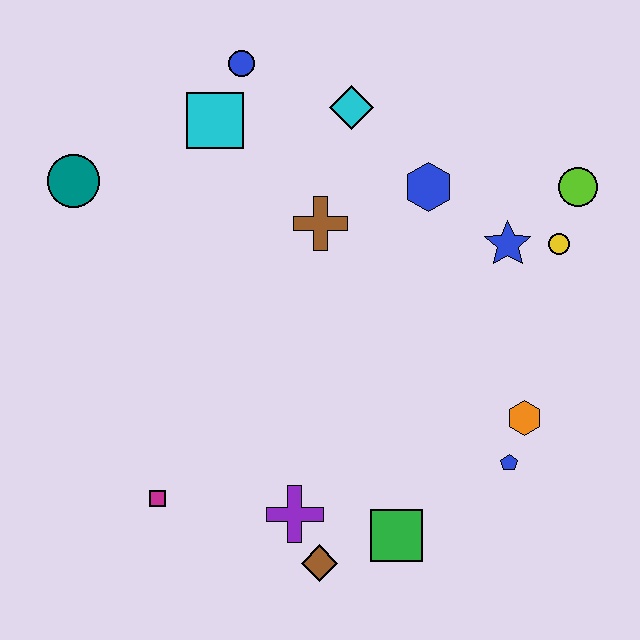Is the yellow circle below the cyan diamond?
Yes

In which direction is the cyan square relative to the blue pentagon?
The cyan square is above the blue pentagon.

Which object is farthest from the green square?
The blue circle is farthest from the green square.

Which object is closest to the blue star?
The yellow circle is closest to the blue star.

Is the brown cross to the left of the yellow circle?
Yes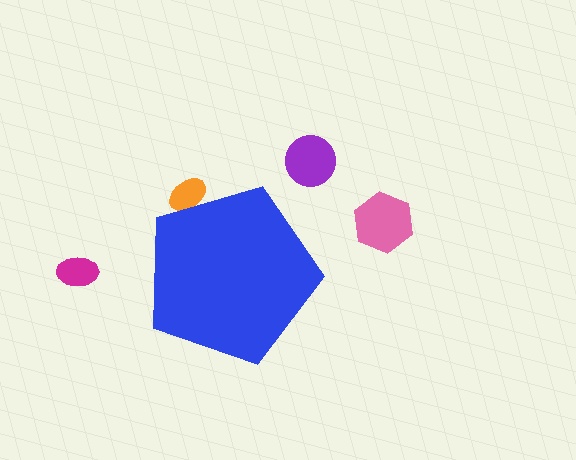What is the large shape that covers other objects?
A blue pentagon.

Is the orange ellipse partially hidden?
Yes, the orange ellipse is partially hidden behind the blue pentagon.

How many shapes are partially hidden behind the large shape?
1 shape is partially hidden.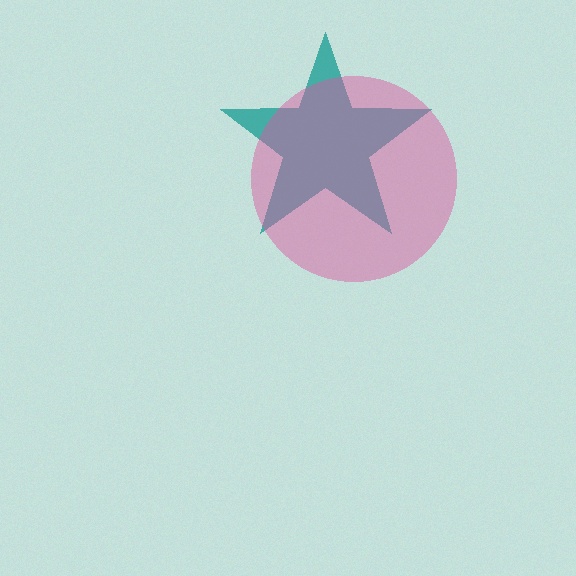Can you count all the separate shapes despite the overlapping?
Yes, there are 2 separate shapes.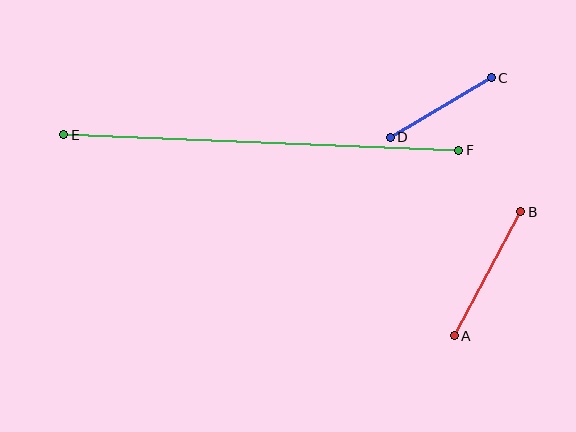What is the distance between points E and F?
The distance is approximately 395 pixels.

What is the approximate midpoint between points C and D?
The midpoint is at approximately (441, 108) pixels.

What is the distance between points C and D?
The distance is approximately 117 pixels.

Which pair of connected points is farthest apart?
Points E and F are farthest apart.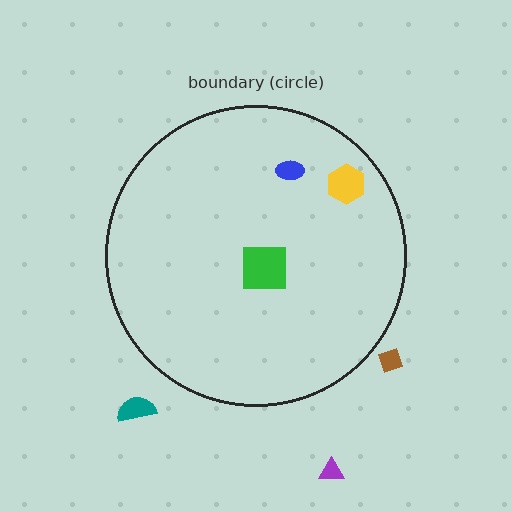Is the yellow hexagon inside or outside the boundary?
Inside.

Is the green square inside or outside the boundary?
Inside.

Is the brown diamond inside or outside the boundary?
Outside.